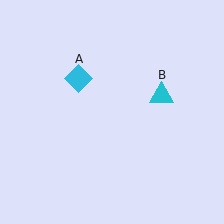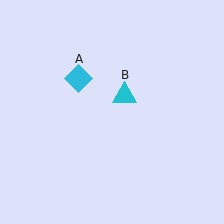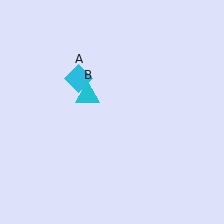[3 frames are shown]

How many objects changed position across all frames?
1 object changed position: cyan triangle (object B).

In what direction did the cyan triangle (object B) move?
The cyan triangle (object B) moved left.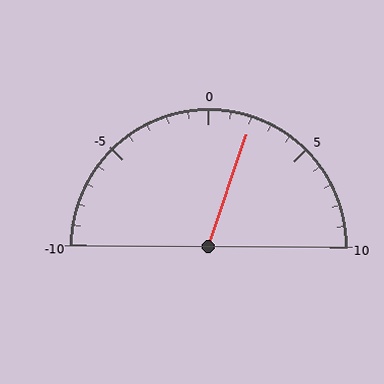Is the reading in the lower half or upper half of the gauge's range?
The reading is in the upper half of the range (-10 to 10).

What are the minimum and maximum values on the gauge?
The gauge ranges from -10 to 10.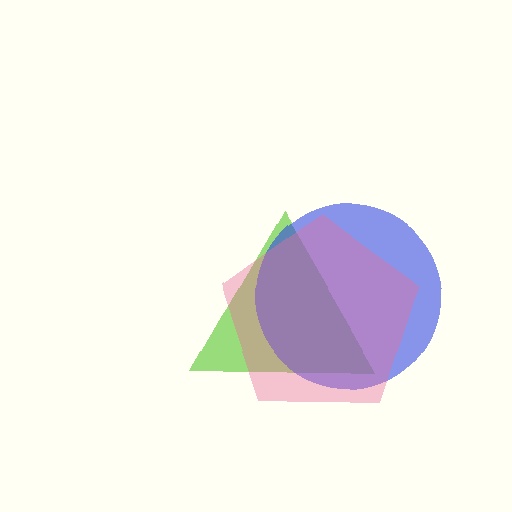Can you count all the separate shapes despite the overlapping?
Yes, there are 3 separate shapes.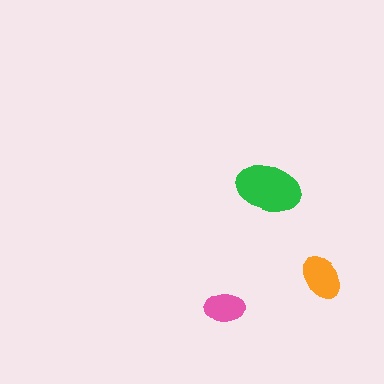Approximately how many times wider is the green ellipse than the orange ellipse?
About 1.5 times wider.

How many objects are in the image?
There are 3 objects in the image.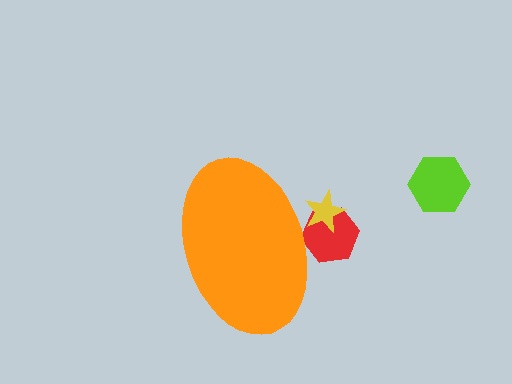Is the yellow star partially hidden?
Yes, the yellow star is partially hidden behind the orange ellipse.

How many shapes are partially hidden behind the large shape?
2 shapes are partially hidden.